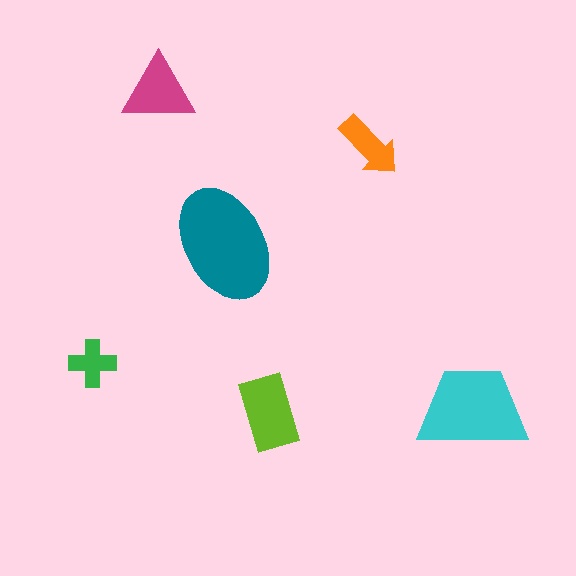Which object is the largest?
The teal ellipse.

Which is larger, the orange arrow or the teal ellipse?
The teal ellipse.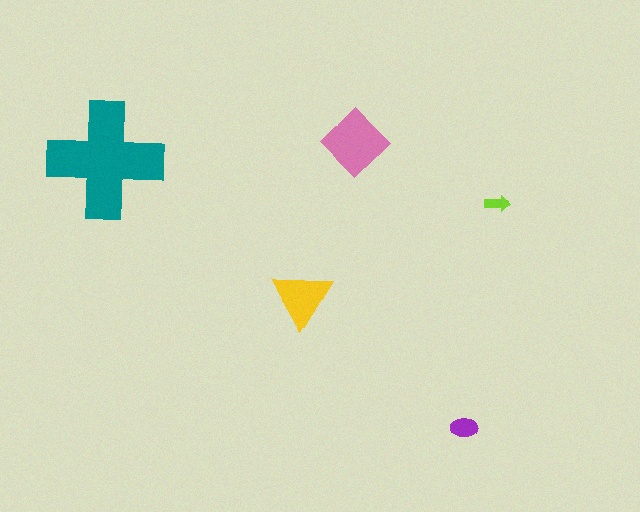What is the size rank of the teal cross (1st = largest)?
1st.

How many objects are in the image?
There are 5 objects in the image.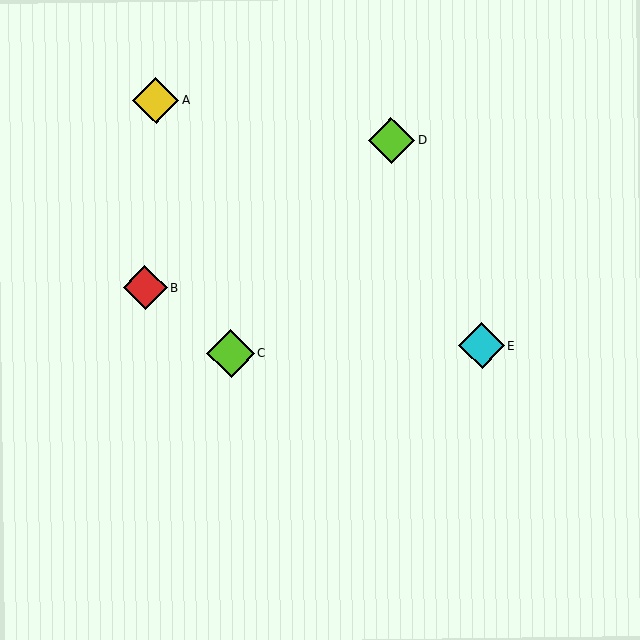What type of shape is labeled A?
Shape A is a yellow diamond.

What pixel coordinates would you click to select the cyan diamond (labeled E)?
Click at (482, 346) to select the cyan diamond E.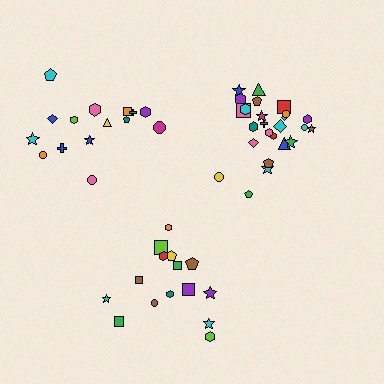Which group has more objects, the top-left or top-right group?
The top-right group.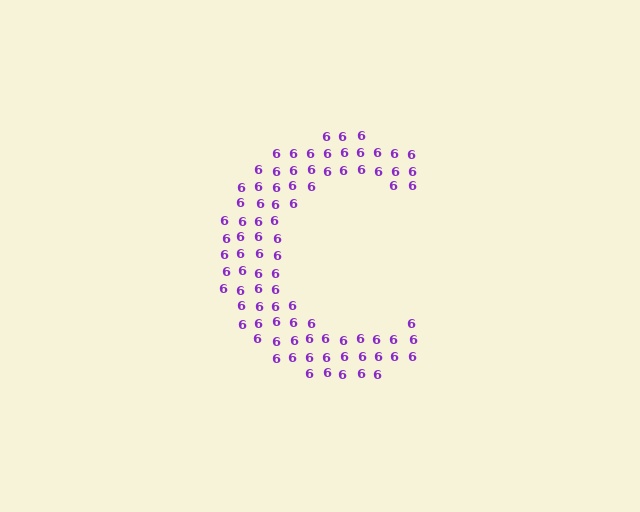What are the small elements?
The small elements are digit 6's.